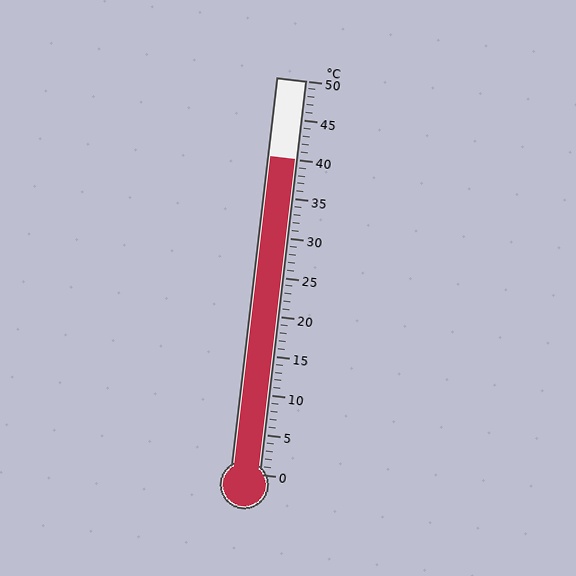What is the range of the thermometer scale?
The thermometer scale ranges from 0°C to 50°C.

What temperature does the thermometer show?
The thermometer shows approximately 40°C.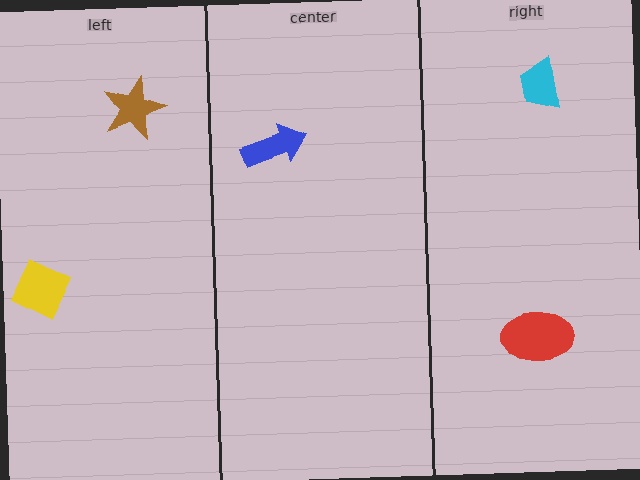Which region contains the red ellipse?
The right region.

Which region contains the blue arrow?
The center region.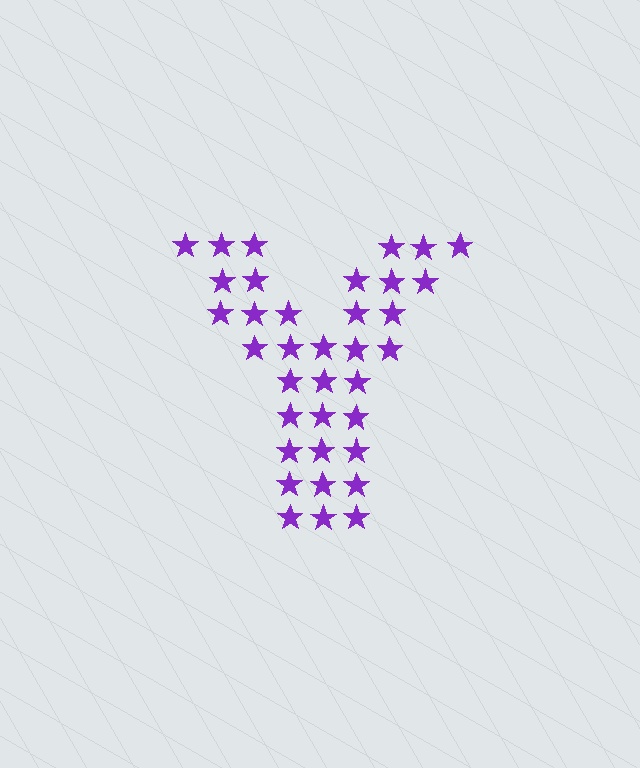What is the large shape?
The large shape is the letter Y.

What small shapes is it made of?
It is made of small stars.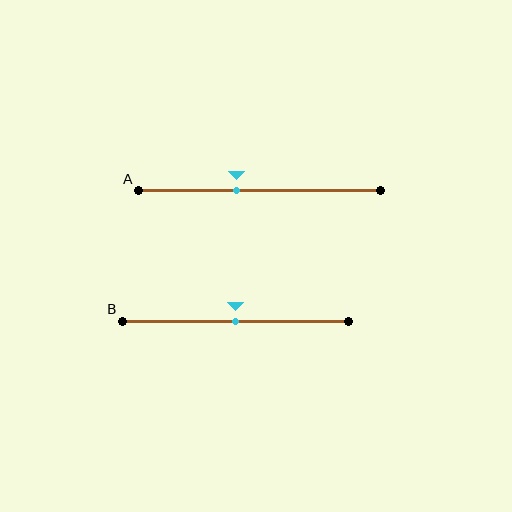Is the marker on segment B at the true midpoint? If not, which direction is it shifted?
Yes, the marker on segment B is at the true midpoint.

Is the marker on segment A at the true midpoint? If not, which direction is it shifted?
No, the marker on segment A is shifted to the left by about 9% of the segment length.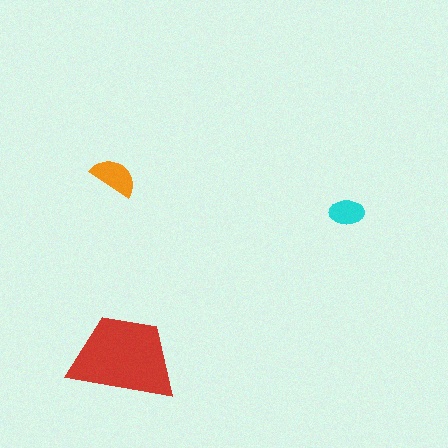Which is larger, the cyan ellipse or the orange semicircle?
The orange semicircle.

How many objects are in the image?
There are 3 objects in the image.